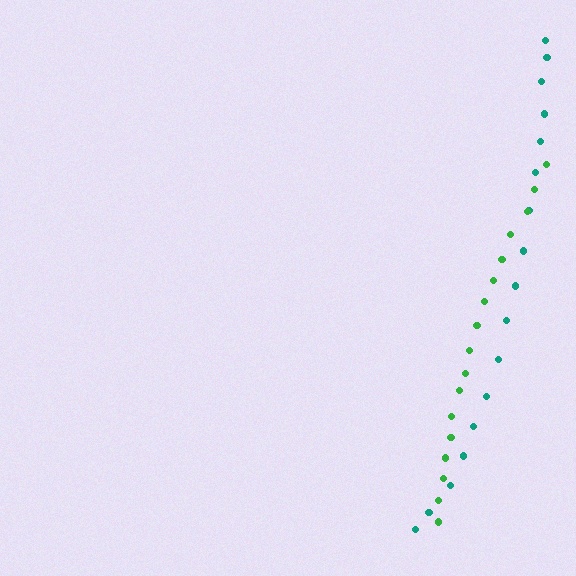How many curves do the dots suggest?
There are 2 distinct paths.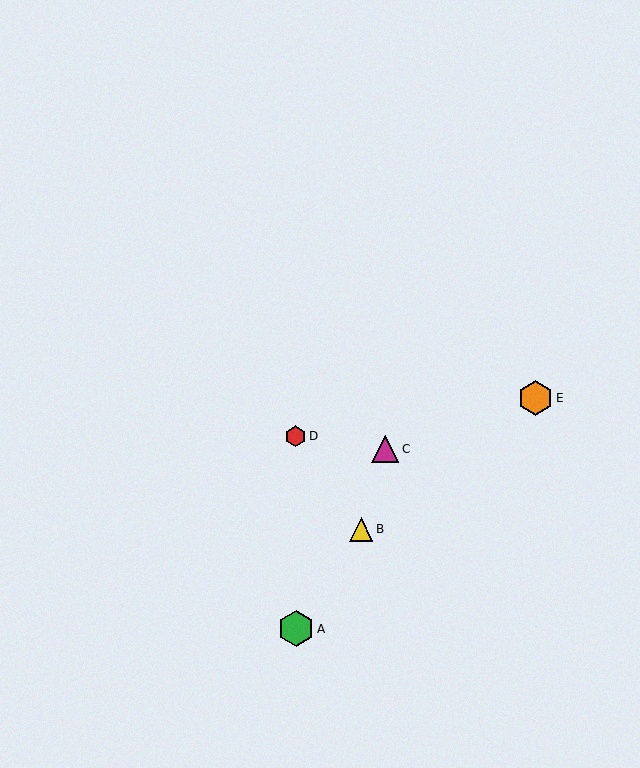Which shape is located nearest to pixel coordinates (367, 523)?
The yellow triangle (labeled B) at (361, 529) is nearest to that location.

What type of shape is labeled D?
Shape D is a red hexagon.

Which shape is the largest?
The green hexagon (labeled A) is the largest.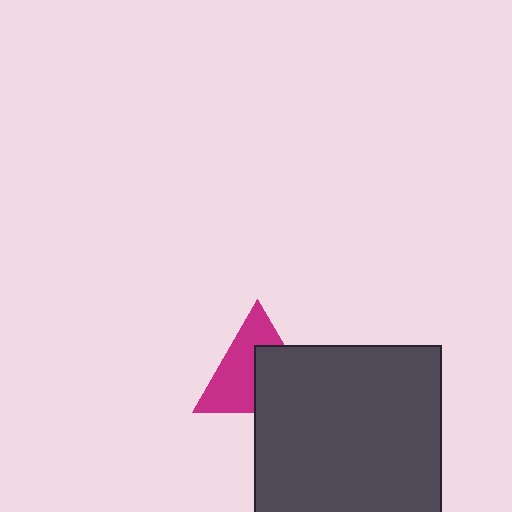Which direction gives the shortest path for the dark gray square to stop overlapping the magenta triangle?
Moving toward the lower-right gives the shortest separation.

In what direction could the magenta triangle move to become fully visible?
The magenta triangle could move toward the upper-left. That would shift it out from behind the dark gray square entirely.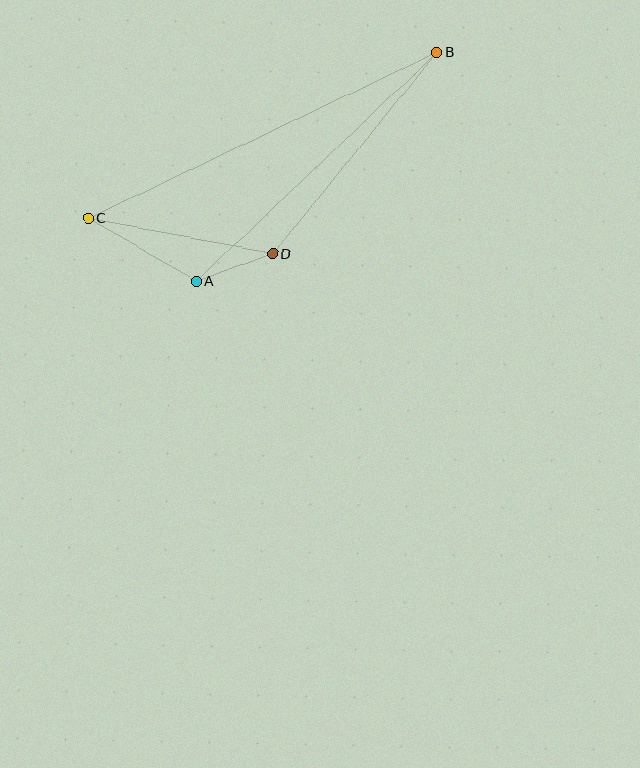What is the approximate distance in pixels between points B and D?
The distance between B and D is approximately 260 pixels.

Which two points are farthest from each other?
Points B and C are farthest from each other.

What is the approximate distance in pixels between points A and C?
The distance between A and C is approximately 125 pixels.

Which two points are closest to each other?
Points A and D are closest to each other.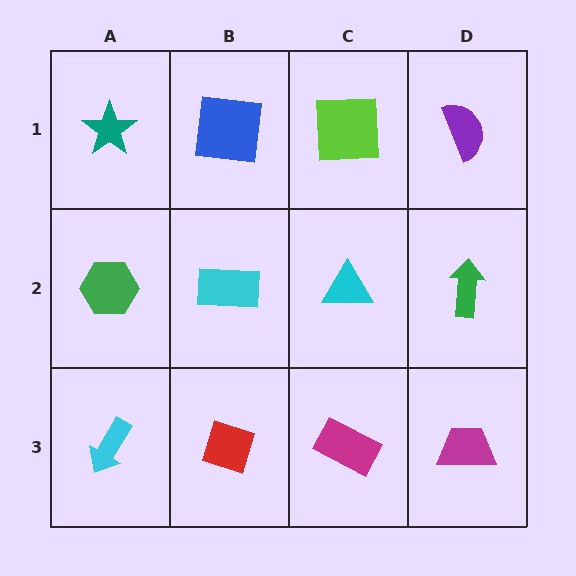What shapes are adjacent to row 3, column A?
A green hexagon (row 2, column A), a red diamond (row 3, column B).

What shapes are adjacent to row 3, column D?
A green arrow (row 2, column D), a magenta rectangle (row 3, column C).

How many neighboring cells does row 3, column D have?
2.